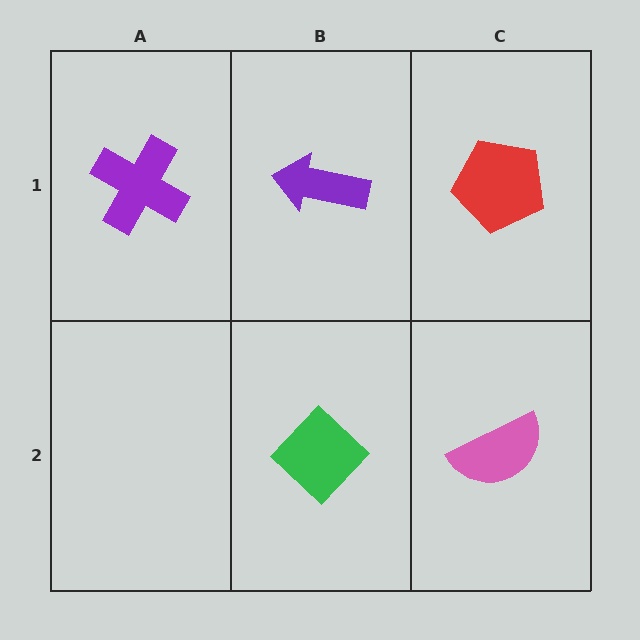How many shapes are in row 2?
2 shapes.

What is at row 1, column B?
A purple arrow.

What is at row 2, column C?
A pink semicircle.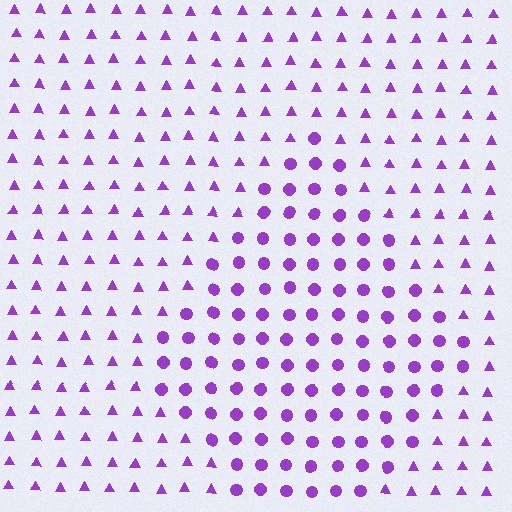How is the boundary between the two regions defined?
The boundary is defined by a change in element shape: circles inside vs. triangles outside. All elements share the same color and spacing.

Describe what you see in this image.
The image is filled with small purple elements arranged in a uniform grid. A diamond-shaped region contains circles, while the surrounding area contains triangles. The boundary is defined purely by the change in element shape.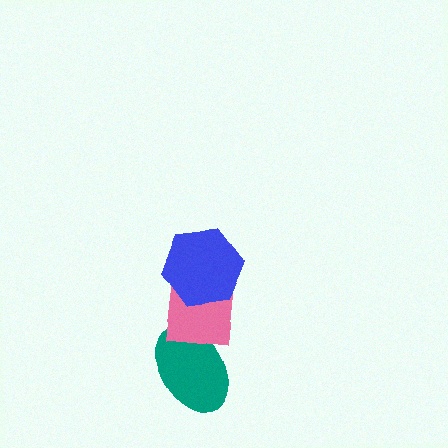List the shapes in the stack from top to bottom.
From top to bottom: the blue hexagon, the pink square, the teal ellipse.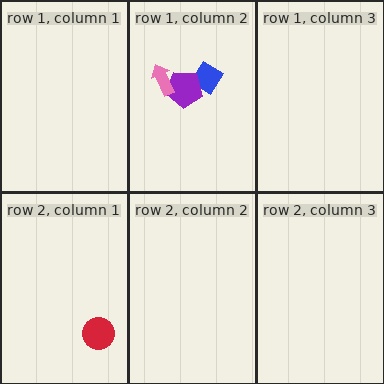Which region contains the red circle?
The row 2, column 1 region.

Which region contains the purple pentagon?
The row 1, column 2 region.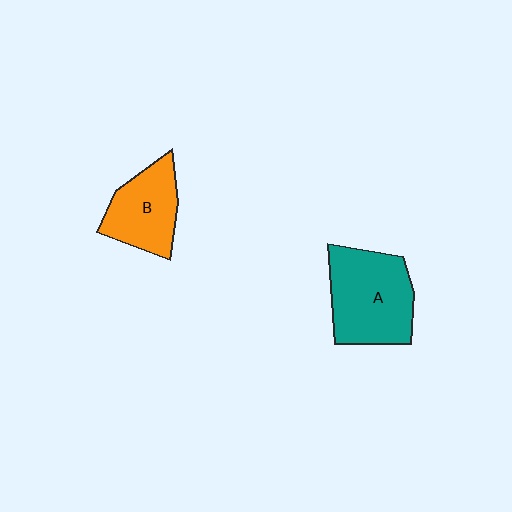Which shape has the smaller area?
Shape B (orange).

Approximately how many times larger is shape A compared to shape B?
Approximately 1.4 times.